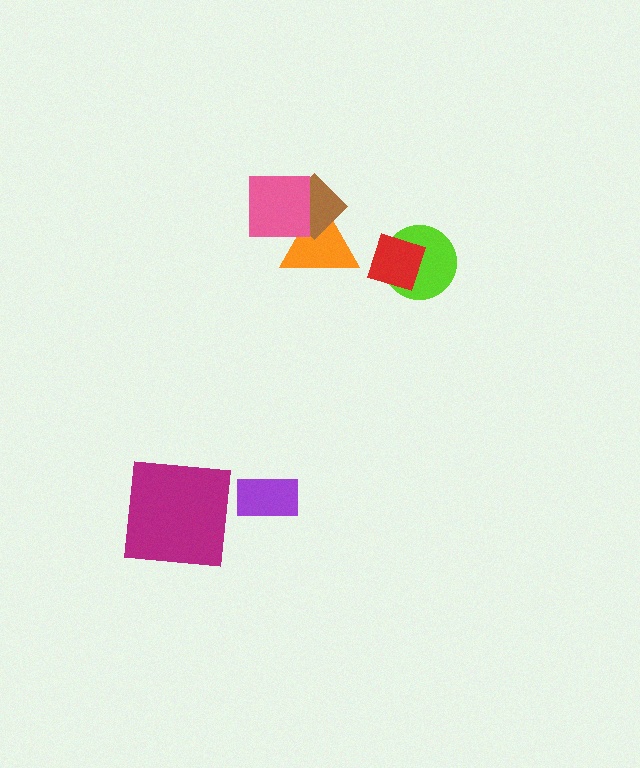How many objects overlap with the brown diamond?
2 objects overlap with the brown diamond.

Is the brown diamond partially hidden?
Yes, it is partially covered by another shape.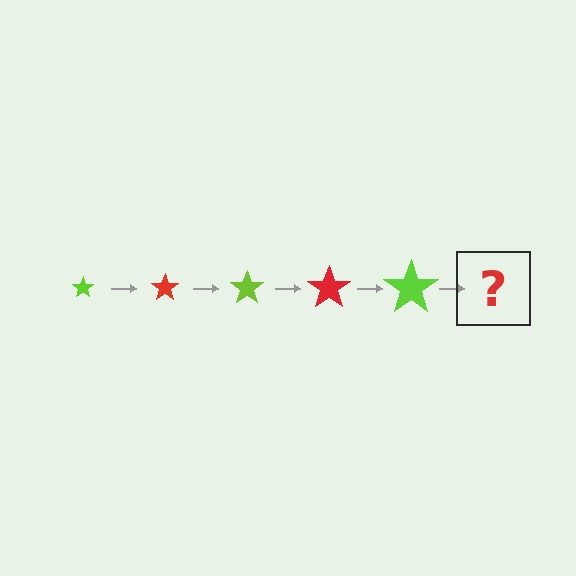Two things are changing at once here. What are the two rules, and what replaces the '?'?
The two rules are that the star grows larger each step and the color cycles through lime and red. The '?' should be a red star, larger than the previous one.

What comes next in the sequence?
The next element should be a red star, larger than the previous one.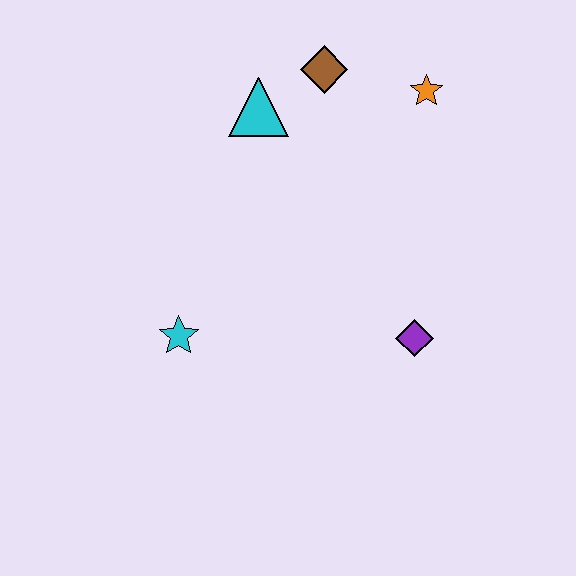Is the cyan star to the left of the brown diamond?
Yes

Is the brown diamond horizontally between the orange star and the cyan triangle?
Yes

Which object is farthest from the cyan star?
The orange star is farthest from the cyan star.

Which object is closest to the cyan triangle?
The brown diamond is closest to the cyan triangle.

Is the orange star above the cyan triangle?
Yes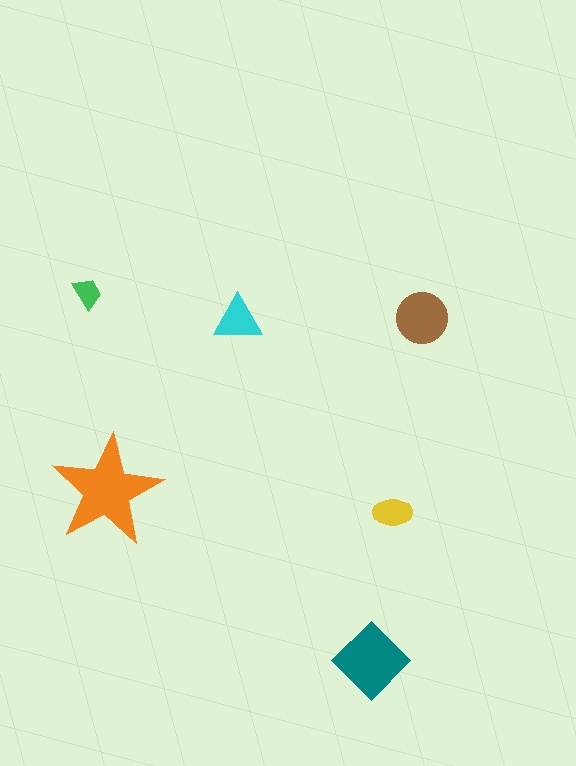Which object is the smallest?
The green trapezoid.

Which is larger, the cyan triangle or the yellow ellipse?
The cyan triangle.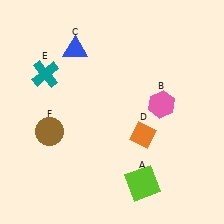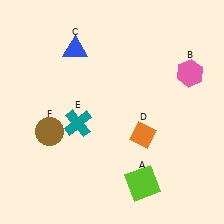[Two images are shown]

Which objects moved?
The objects that moved are: the pink hexagon (B), the teal cross (E).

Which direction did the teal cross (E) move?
The teal cross (E) moved down.